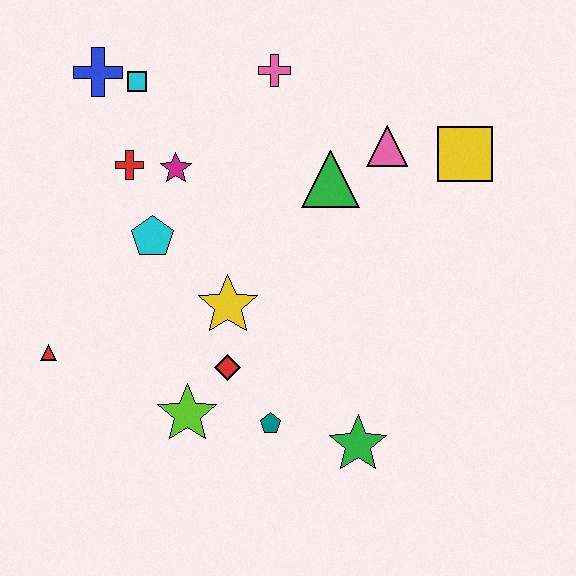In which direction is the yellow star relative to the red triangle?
The yellow star is to the right of the red triangle.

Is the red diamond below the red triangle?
Yes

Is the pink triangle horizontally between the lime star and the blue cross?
No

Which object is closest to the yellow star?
The red diamond is closest to the yellow star.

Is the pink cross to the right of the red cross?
Yes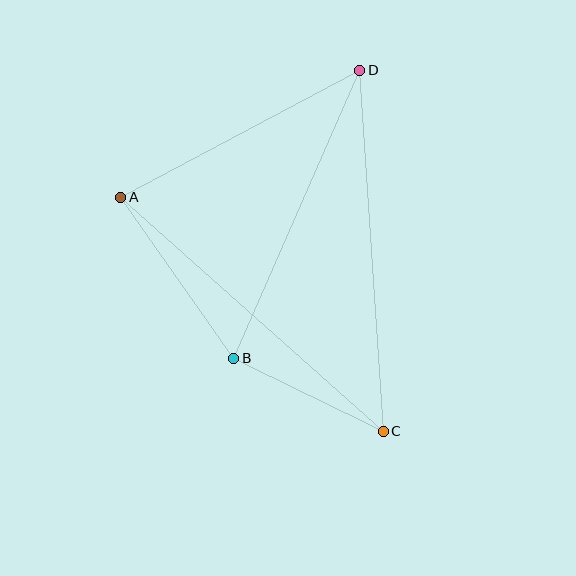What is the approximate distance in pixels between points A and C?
The distance between A and C is approximately 352 pixels.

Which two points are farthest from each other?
Points C and D are farthest from each other.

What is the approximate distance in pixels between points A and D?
The distance between A and D is approximately 270 pixels.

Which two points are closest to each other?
Points B and C are closest to each other.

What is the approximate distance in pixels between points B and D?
The distance between B and D is approximately 314 pixels.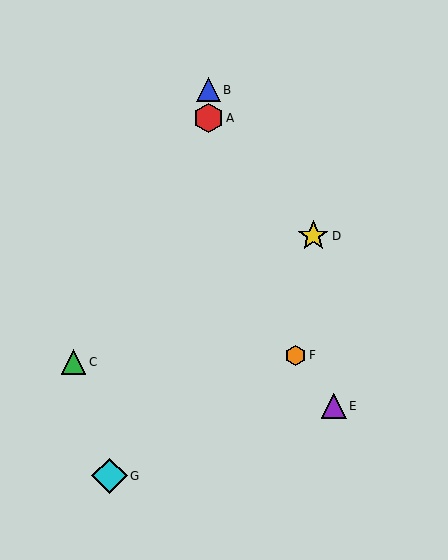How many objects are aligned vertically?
2 objects (A, B) are aligned vertically.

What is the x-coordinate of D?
Object D is at x≈313.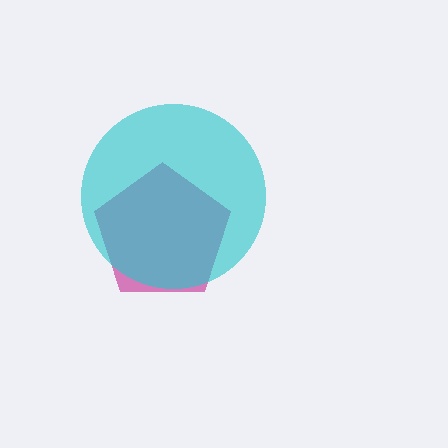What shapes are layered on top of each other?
The layered shapes are: a magenta pentagon, a cyan circle.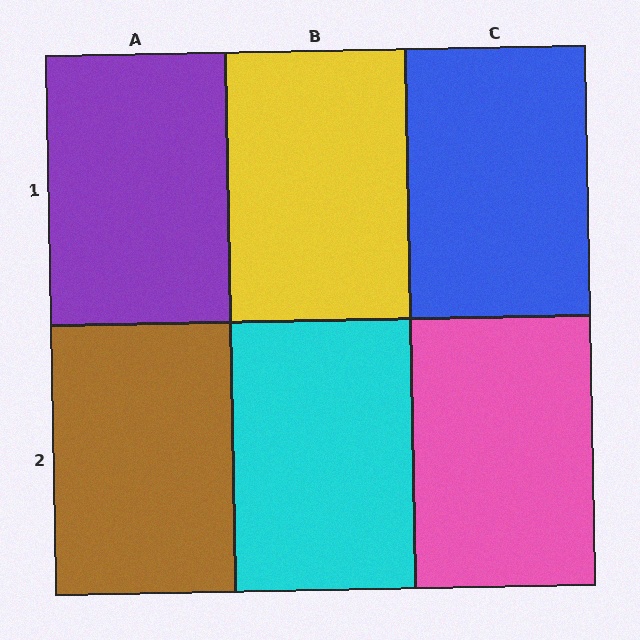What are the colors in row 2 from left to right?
Brown, cyan, pink.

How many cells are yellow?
1 cell is yellow.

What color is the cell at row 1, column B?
Yellow.